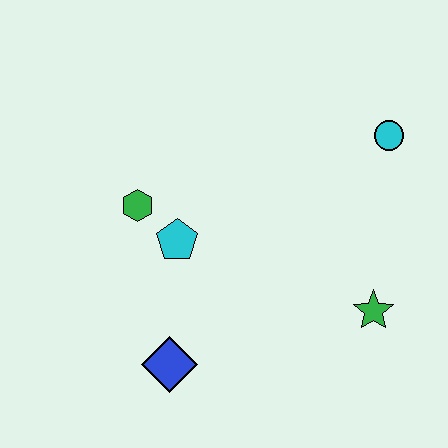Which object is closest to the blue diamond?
The cyan pentagon is closest to the blue diamond.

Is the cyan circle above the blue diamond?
Yes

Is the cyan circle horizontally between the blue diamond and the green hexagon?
No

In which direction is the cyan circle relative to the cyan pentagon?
The cyan circle is to the right of the cyan pentagon.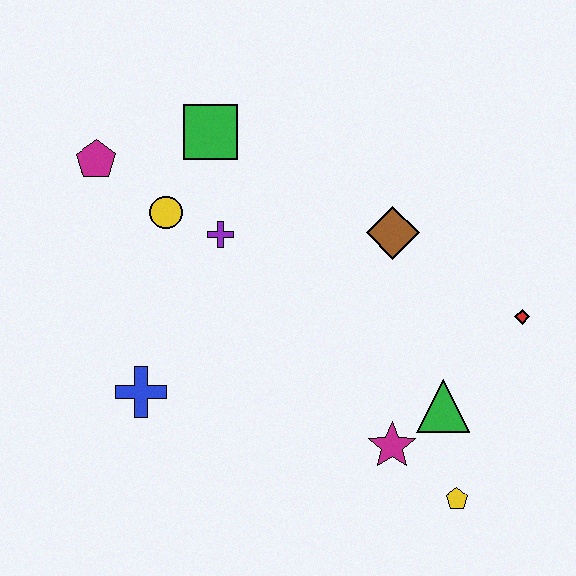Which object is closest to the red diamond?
The green triangle is closest to the red diamond.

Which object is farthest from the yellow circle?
The yellow pentagon is farthest from the yellow circle.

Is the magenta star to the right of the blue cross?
Yes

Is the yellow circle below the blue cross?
No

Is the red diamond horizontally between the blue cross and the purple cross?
No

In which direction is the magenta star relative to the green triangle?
The magenta star is to the left of the green triangle.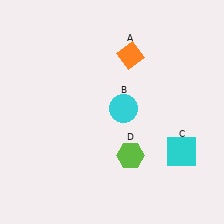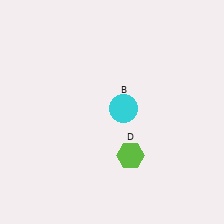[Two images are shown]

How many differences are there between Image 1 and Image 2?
There are 2 differences between the two images.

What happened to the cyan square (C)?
The cyan square (C) was removed in Image 2. It was in the bottom-right area of Image 1.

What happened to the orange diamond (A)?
The orange diamond (A) was removed in Image 2. It was in the top-right area of Image 1.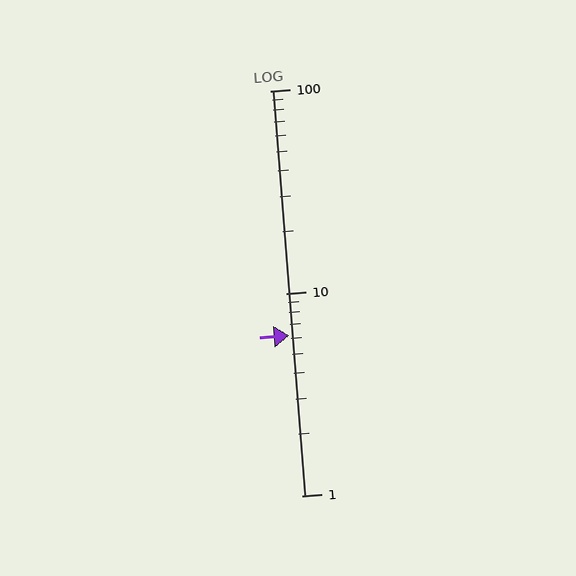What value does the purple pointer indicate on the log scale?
The pointer indicates approximately 6.2.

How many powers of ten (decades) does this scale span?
The scale spans 2 decades, from 1 to 100.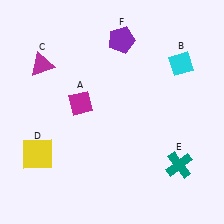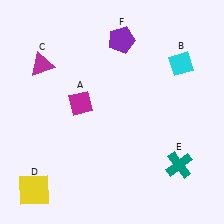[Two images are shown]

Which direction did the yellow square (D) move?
The yellow square (D) moved down.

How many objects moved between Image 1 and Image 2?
1 object moved between the two images.